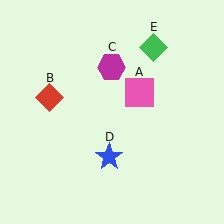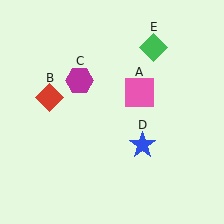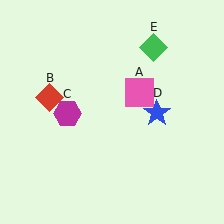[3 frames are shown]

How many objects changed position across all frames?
2 objects changed position: magenta hexagon (object C), blue star (object D).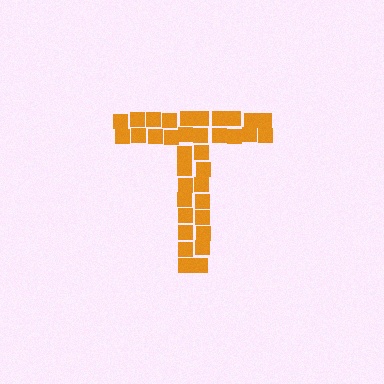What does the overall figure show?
The overall figure shows the letter T.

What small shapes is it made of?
It is made of small squares.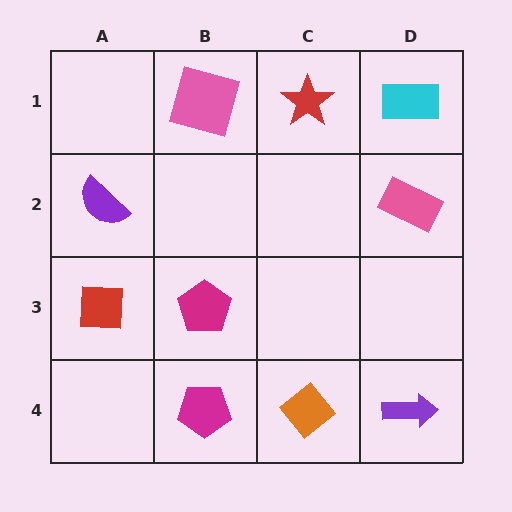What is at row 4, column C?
An orange diamond.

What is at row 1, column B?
A pink square.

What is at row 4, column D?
A purple arrow.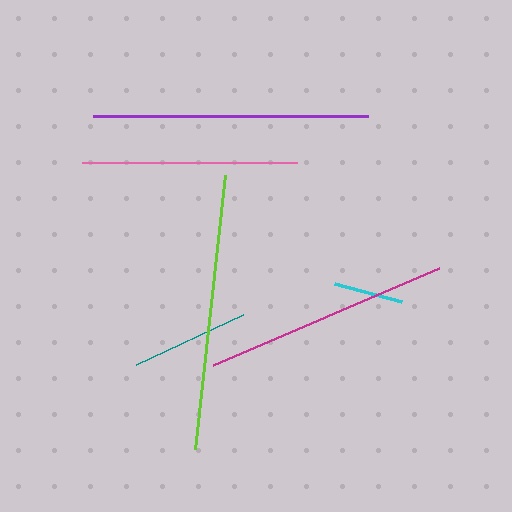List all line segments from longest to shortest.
From longest to shortest: lime, purple, magenta, pink, teal, cyan.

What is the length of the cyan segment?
The cyan segment is approximately 69 pixels long.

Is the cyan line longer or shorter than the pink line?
The pink line is longer than the cyan line.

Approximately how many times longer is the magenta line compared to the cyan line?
The magenta line is approximately 3.6 times the length of the cyan line.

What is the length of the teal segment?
The teal segment is approximately 118 pixels long.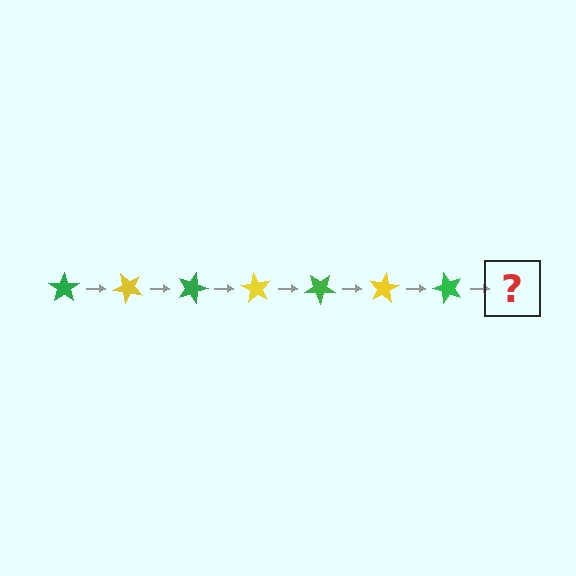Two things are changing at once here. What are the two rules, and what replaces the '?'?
The two rules are that it rotates 45 degrees each step and the color cycles through green and yellow. The '?' should be a yellow star, rotated 315 degrees from the start.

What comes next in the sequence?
The next element should be a yellow star, rotated 315 degrees from the start.